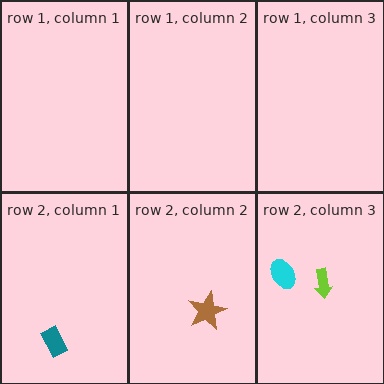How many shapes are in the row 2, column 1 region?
1.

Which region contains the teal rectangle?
The row 2, column 1 region.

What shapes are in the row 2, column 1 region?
The teal rectangle.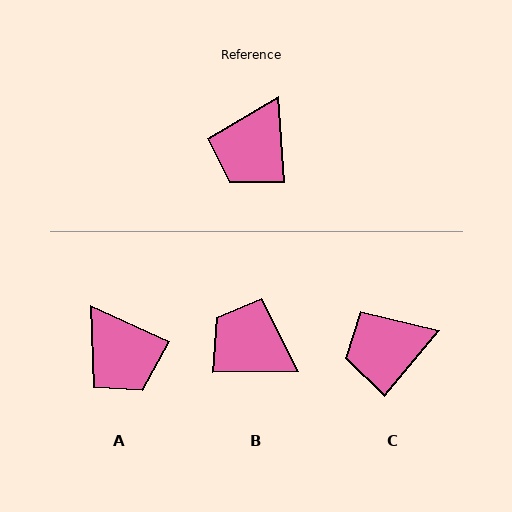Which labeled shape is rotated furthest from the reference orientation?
B, about 94 degrees away.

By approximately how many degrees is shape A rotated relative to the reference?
Approximately 61 degrees counter-clockwise.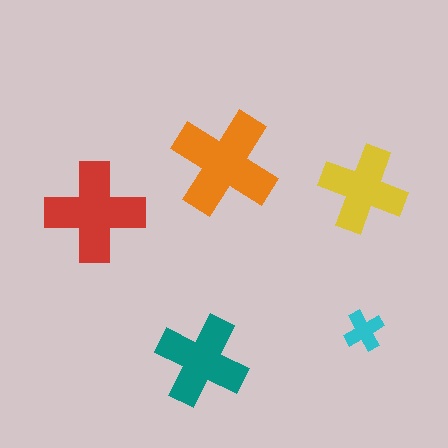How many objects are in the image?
There are 5 objects in the image.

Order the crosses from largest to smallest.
the orange one, the red one, the teal one, the yellow one, the cyan one.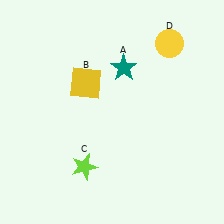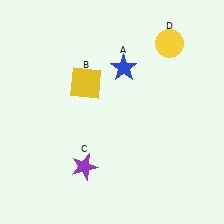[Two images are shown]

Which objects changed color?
A changed from teal to blue. C changed from lime to purple.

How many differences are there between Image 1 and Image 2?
There are 2 differences between the two images.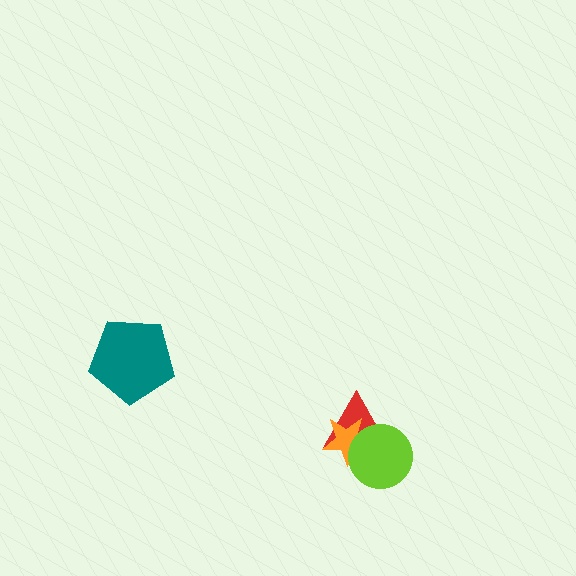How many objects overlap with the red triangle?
2 objects overlap with the red triangle.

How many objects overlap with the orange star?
2 objects overlap with the orange star.